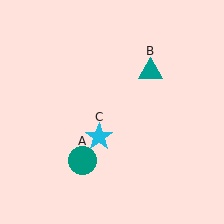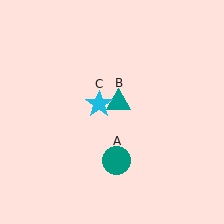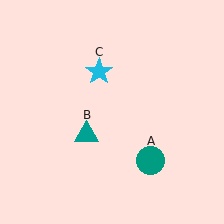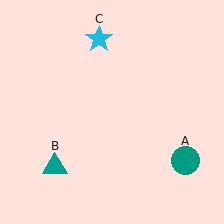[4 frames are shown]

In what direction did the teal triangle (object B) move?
The teal triangle (object B) moved down and to the left.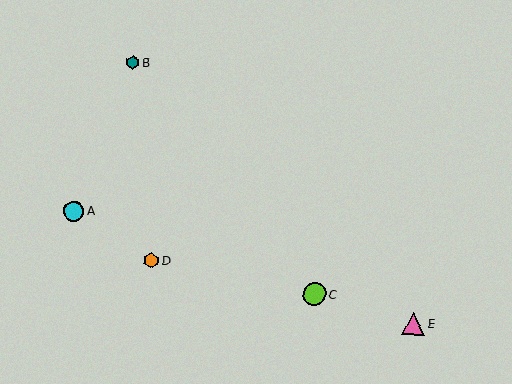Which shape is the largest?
The pink triangle (labeled E) is the largest.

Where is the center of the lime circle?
The center of the lime circle is at (314, 294).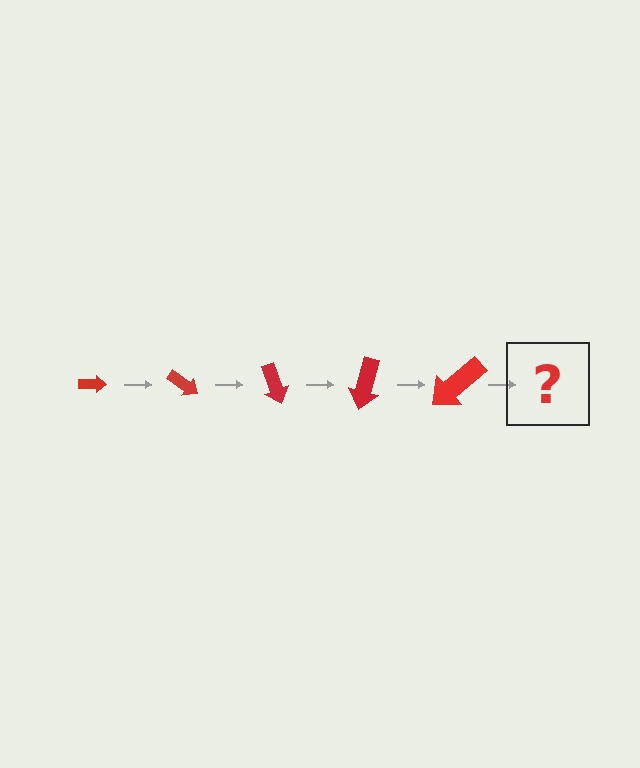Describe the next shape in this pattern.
It should be an arrow, larger than the previous one and rotated 175 degrees from the start.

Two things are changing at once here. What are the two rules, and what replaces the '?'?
The two rules are that the arrow grows larger each step and it rotates 35 degrees each step. The '?' should be an arrow, larger than the previous one and rotated 175 degrees from the start.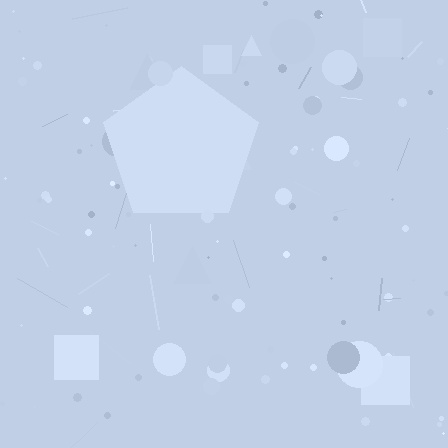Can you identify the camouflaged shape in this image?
The camouflaged shape is a pentagon.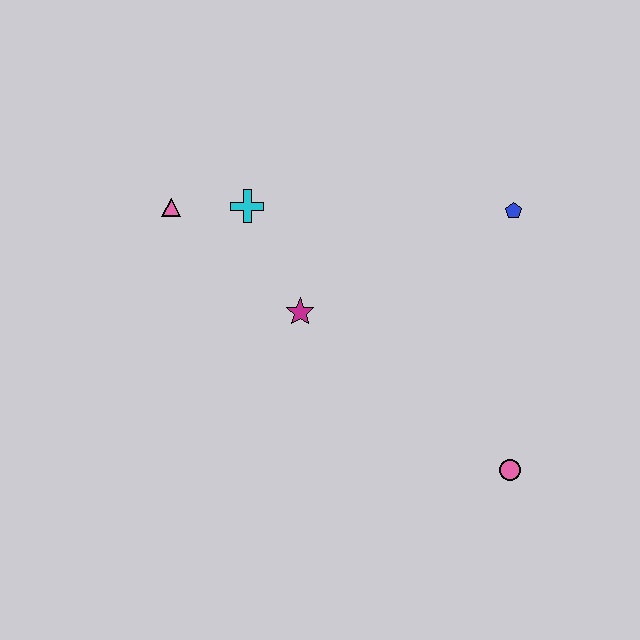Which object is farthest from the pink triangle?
The pink circle is farthest from the pink triangle.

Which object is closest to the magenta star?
The cyan cross is closest to the magenta star.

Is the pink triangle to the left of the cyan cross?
Yes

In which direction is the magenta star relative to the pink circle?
The magenta star is to the left of the pink circle.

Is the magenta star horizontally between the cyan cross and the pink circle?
Yes